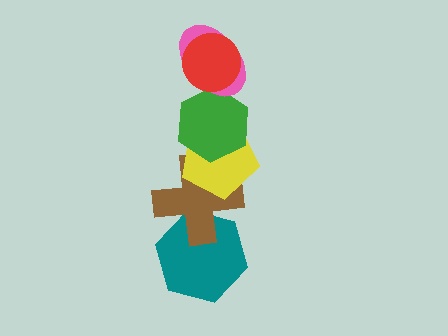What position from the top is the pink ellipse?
The pink ellipse is 2nd from the top.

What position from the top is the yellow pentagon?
The yellow pentagon is 4th from the top.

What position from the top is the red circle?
The red circle is 1st from the top.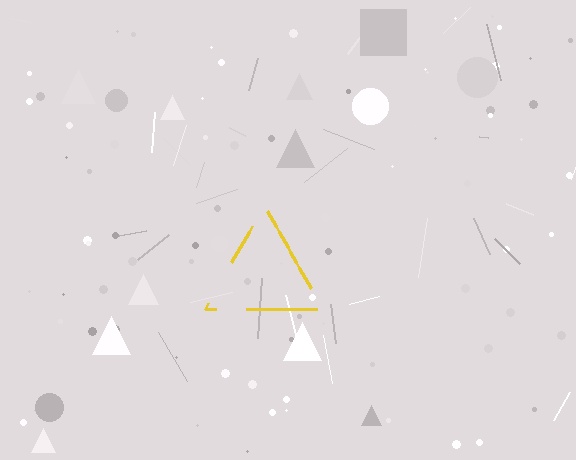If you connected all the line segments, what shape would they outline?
They would outline a triangle.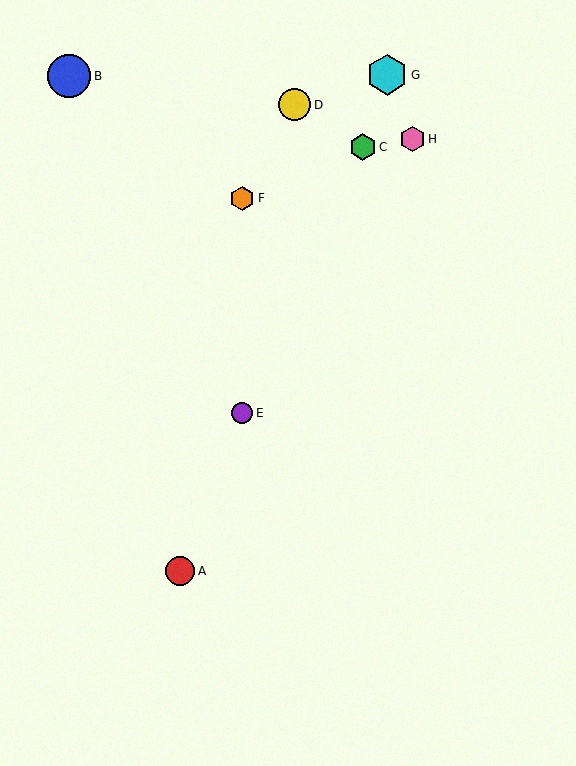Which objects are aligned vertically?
Objects E, F are aligned vertically.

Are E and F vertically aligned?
Yes, both are at x≈242.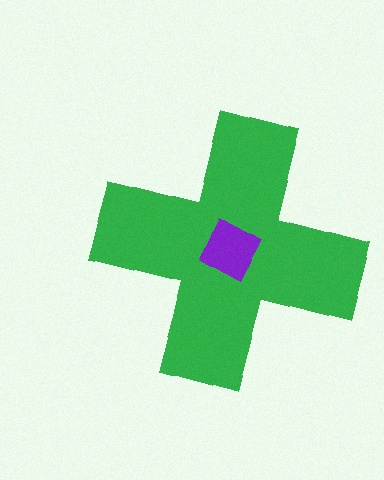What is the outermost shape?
The green cross.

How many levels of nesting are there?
2.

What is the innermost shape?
The purple square.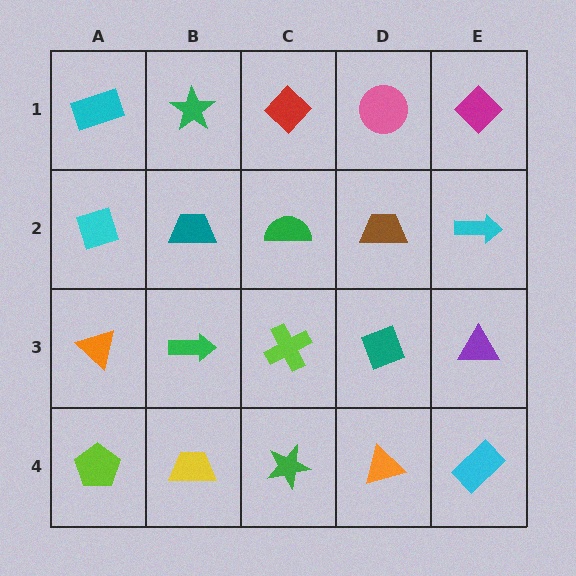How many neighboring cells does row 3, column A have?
3.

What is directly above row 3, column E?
A cyan arrow.